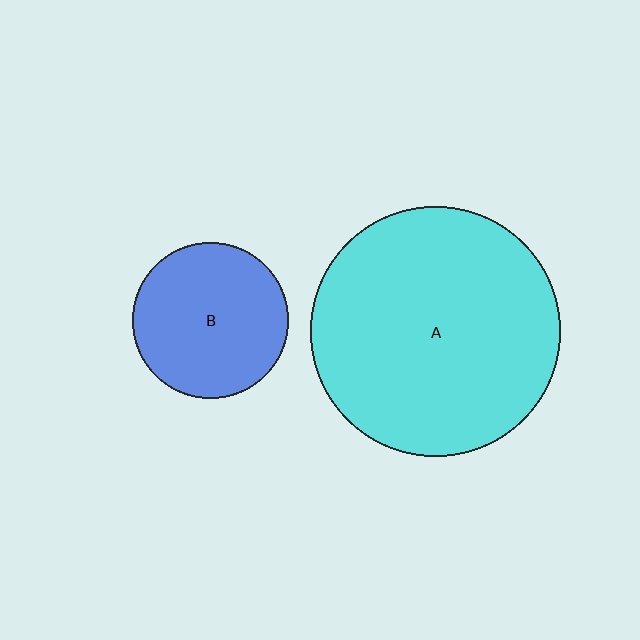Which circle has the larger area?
Circle A (cyan).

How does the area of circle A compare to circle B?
Approximately 2.5 times.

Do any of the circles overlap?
No, none of the circles overlap.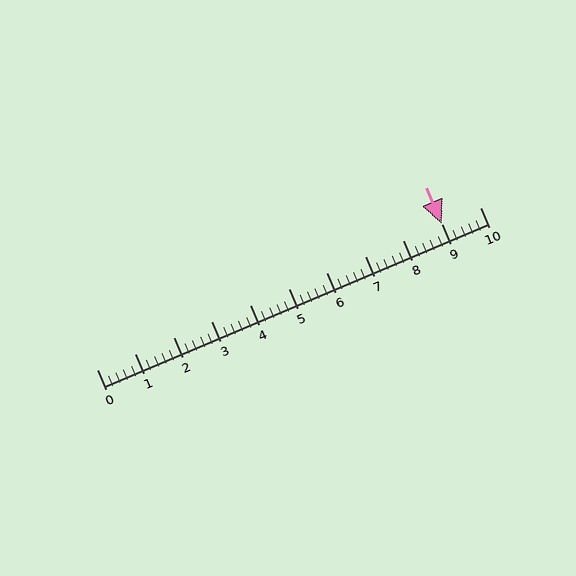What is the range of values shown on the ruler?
The ruler shows values from 0 to 10.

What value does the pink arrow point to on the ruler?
The pink arrow points to approximately 9.0.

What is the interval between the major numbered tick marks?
The major tick marks are spaced 1 units apart.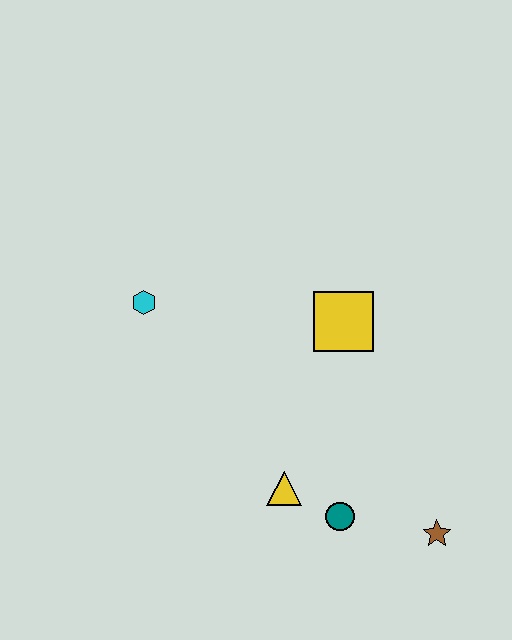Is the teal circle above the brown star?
Yes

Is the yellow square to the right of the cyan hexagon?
Yes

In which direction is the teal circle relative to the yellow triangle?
The teal circle is to the right of the yellow triangle.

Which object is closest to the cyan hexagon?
The yellow square is closest to the cyan hexagon.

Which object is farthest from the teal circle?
The cyan hexagon is farthest from the teal circle.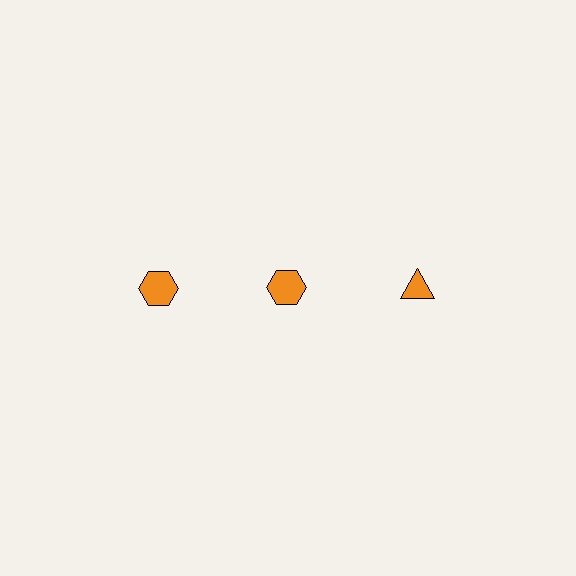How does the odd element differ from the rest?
It has a different shape: triangle instead of hexagon.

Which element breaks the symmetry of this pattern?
The orange triangle in the top row, center column breaks the symmetry. All other shapes are orange hexagons.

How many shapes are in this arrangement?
There are 3 shapes arranged in a grid pattern.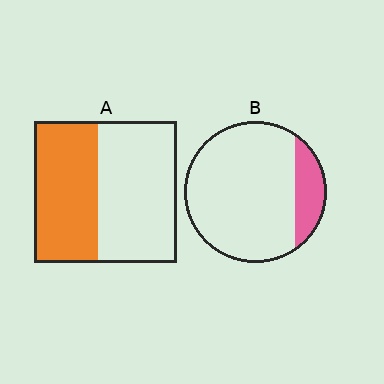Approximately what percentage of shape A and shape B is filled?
A is approximately 45% and B is approximately 15%.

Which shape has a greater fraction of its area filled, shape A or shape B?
Shape A.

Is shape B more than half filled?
No.